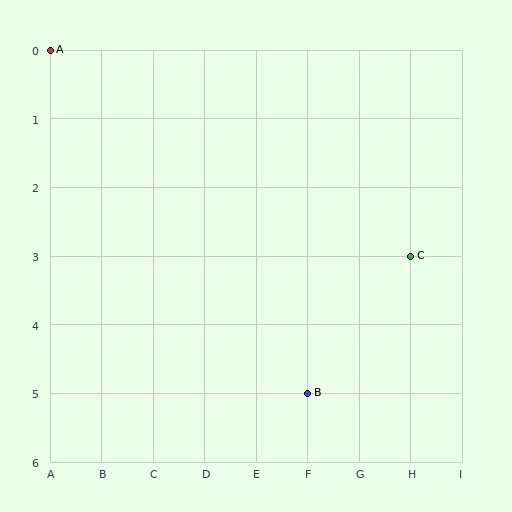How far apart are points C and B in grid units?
Points C and B are 2 columns and 2 rows apart (about 2.8 grid units diagonally).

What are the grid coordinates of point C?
Point C is at grid coordinates (H, 3).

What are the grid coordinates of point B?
Point B is at grid coordinates (F, 5).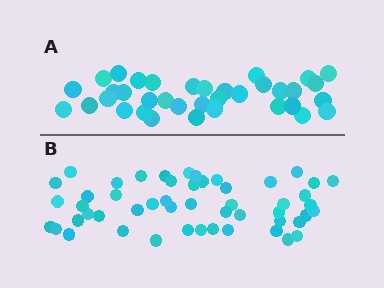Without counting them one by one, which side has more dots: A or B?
Region B (the bottom region) has more dots.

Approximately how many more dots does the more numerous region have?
Region B has approximately 15 more dots than region A.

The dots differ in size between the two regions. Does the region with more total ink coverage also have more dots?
No. Region A has more total ink coverage because its dots are larger, but region B actually contains more individual dots. Total area can be misleading — the number of items is what matters here.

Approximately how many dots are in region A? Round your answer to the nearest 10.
About 40 dots. (The exact count is 36, which rounds to 40.)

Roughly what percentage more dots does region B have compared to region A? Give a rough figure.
About 40% more.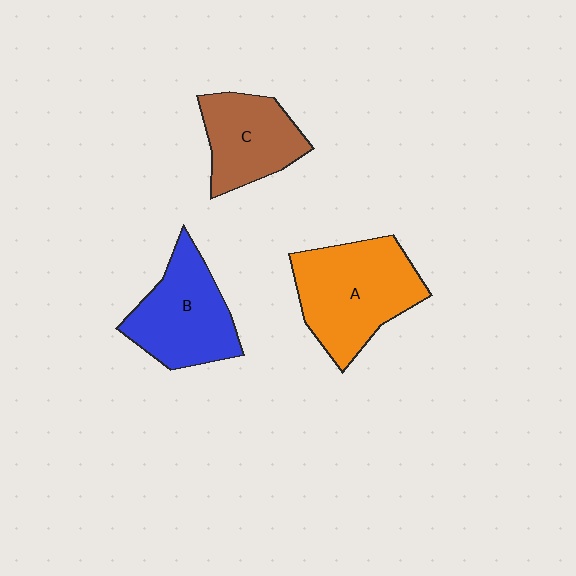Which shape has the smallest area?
Shape C (brown).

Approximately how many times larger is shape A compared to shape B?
Approximately 1.2 times.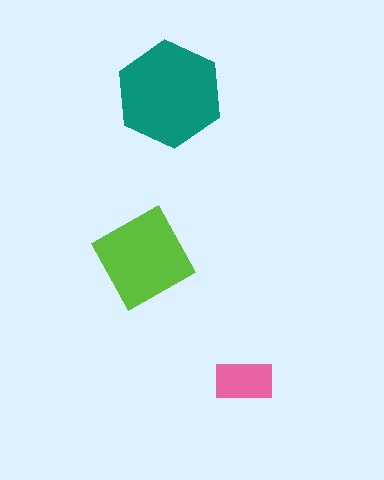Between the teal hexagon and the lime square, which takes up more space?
The teal hexagon.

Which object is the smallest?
The pink rectangle.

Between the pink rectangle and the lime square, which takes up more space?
The lime square.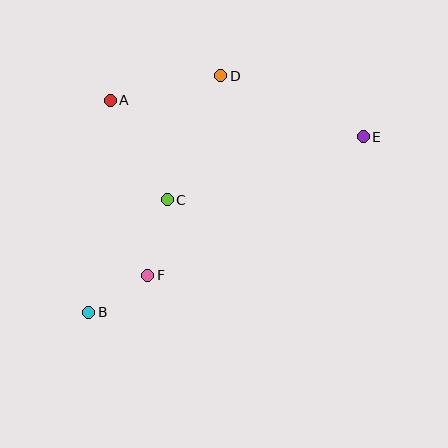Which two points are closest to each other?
Points B and F are closest to each other.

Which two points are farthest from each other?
Points B and E are farthest from each other.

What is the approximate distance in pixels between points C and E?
The distance between C and E is approximately 206 pixels.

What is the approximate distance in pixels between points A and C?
The distance between A and C is approximately 115 pixels.